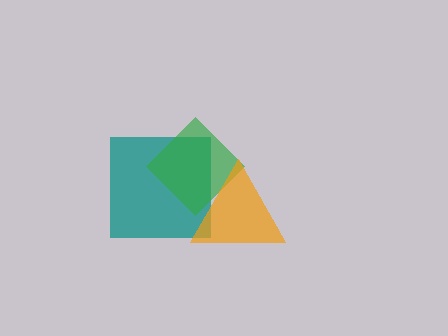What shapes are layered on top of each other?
The layered shapes are: a teal square, a green diamond, an orange triangle.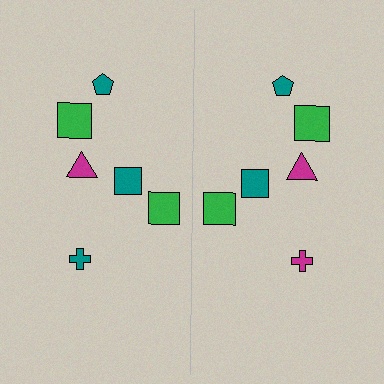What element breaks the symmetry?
The magenta cross on the right side breaks the symmetry — its mirror counterpart is teal.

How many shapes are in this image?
There are 12 shapes in this image.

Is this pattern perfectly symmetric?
No, the pattern is not perfectly symmetric. The magenta cross on the right side breaks the symmetry — its mirror counterpart is teal.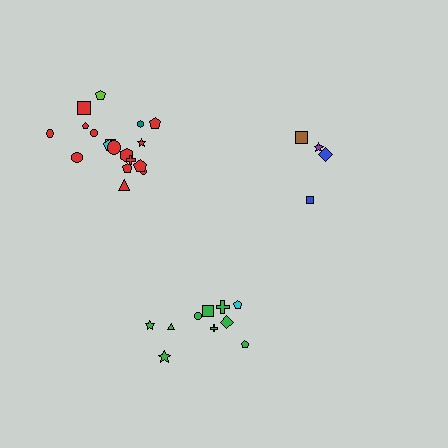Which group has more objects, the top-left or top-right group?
The top-left group.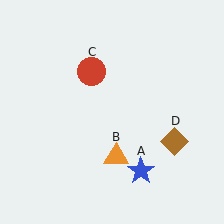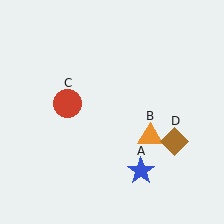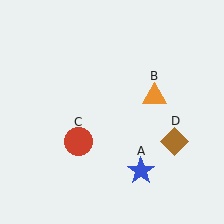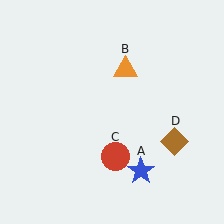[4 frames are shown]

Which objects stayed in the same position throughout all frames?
Blue star (object A) and brown diamond (object D) remained stationary.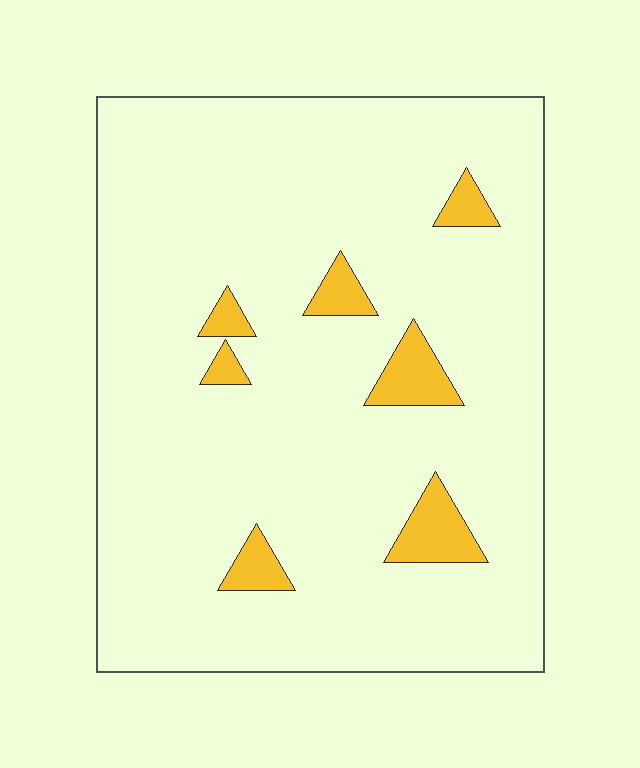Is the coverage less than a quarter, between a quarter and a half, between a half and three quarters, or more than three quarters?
Less than a quarter.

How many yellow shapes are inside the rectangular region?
7.